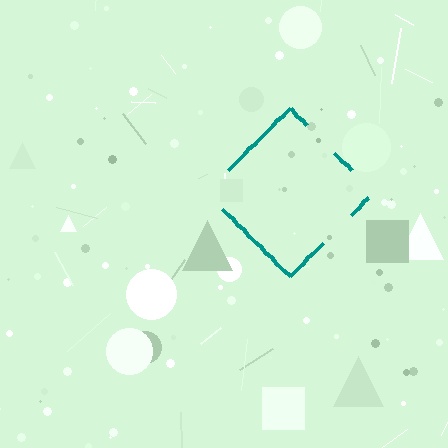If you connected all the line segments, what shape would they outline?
They would outline a diamond.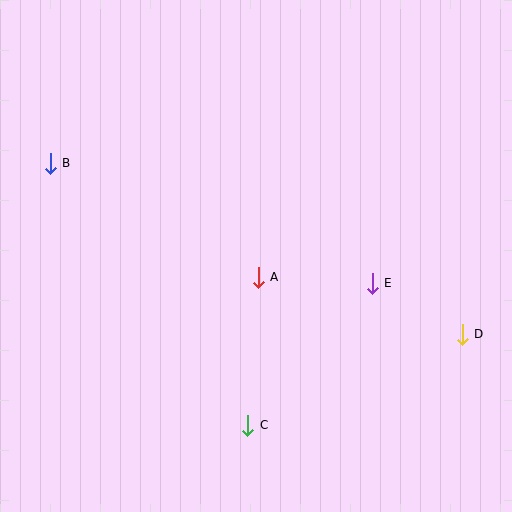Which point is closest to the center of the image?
Point A at (258, 277) is closest to the center.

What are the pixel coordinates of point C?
Point C is at (248, 425).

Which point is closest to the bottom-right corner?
Point D is closest to the bottom-right corner.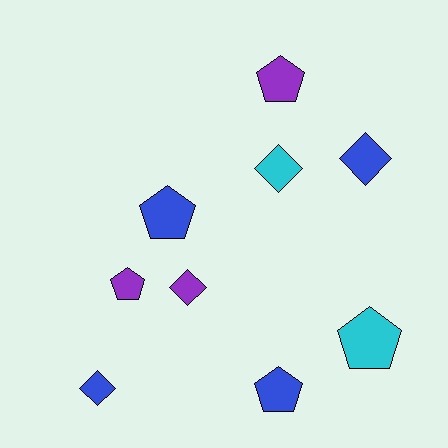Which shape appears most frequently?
Pentagon, with 5 objects.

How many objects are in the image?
There are 9 objects.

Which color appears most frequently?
Blue, with 4 objects.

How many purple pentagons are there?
There are 2 purple pentagons.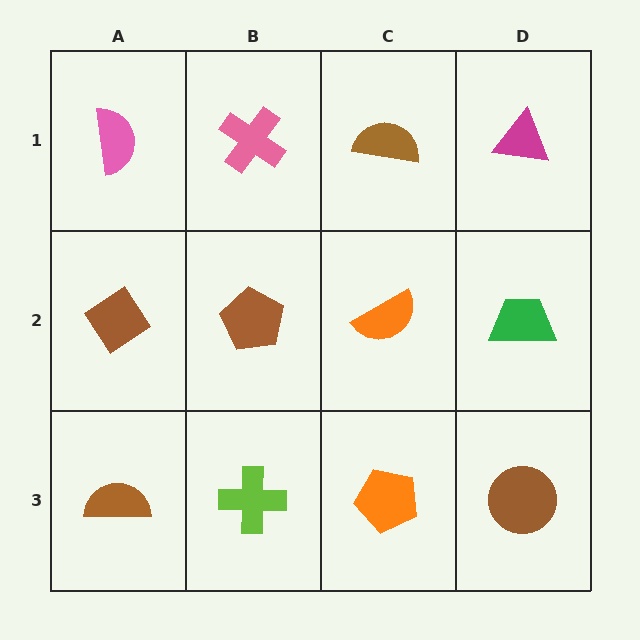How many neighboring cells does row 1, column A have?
2.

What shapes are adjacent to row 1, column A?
A brown diamond (row 2, column A), a pink cross (row 1, column B).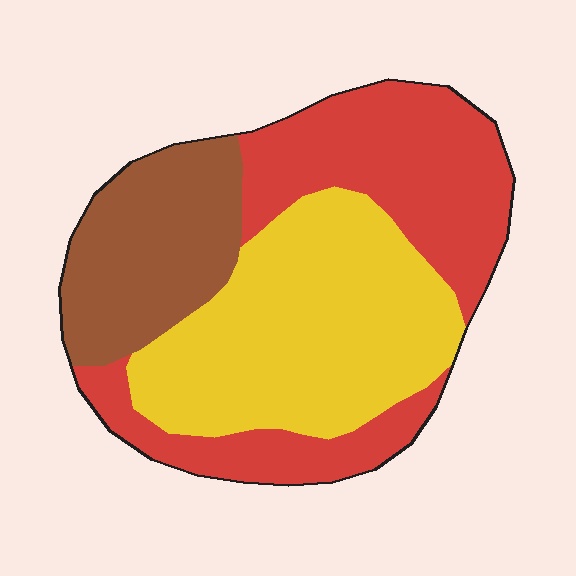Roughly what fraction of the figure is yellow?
Yellow covers 40% of the figure.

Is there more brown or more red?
Red.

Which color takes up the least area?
Brown, at roughly 20%.